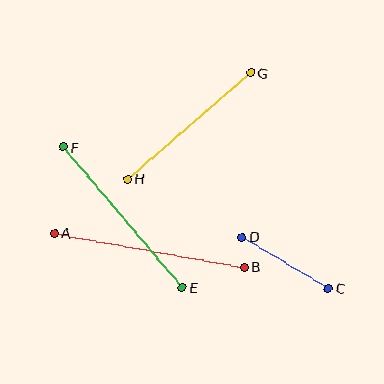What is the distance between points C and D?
The distance is approximately 100 pixels.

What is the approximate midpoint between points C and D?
The midpoint is at approximately (285, 263) pixels.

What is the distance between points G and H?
The distance is approximately 162 pixels.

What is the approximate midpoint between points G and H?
The midpoint is at approximately (189, 126) pixels.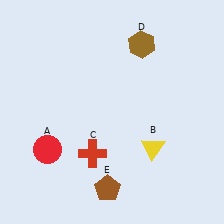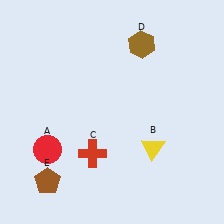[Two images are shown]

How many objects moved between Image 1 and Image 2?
1 object moved between the two images.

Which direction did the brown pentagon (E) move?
The brown pentagon (E) moved left.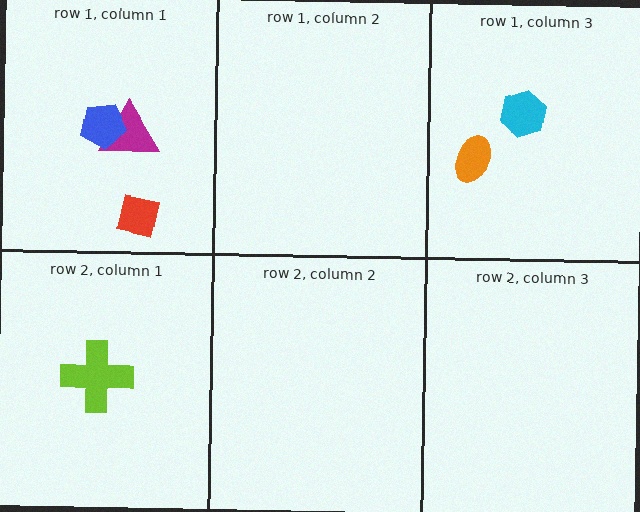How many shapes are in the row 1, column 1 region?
3.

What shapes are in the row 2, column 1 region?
The lime cross.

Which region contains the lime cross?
The row 2, column 1 region.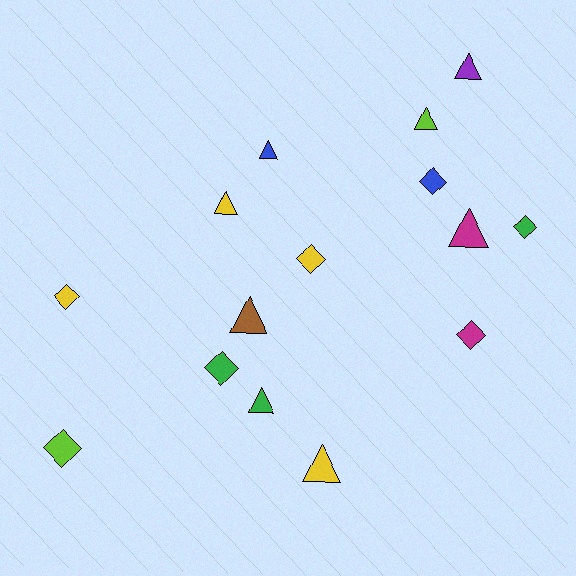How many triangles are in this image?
There are 8 triangles.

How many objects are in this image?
There are 15 objects.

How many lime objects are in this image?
There are 2 lime objects.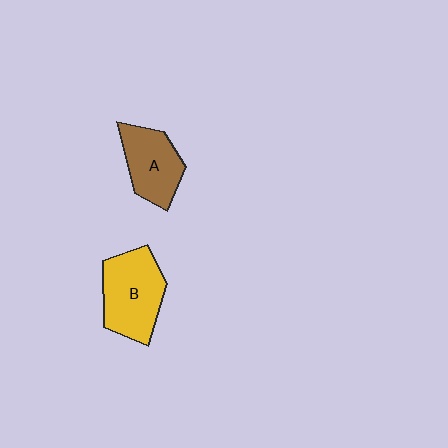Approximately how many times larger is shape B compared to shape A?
Approximately 1.3 times.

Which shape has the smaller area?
Shape A (brown).